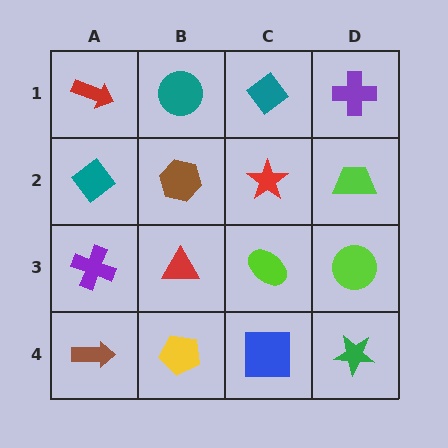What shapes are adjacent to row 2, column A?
A red arrow (row 1, column A), a purple cross (row 3, column A), a brown hexagon (row 2, column B).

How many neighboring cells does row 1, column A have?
2.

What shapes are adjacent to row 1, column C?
A red star (row 2, column C), a teal circle (row 1, column B), a purple cross (row 1, column D).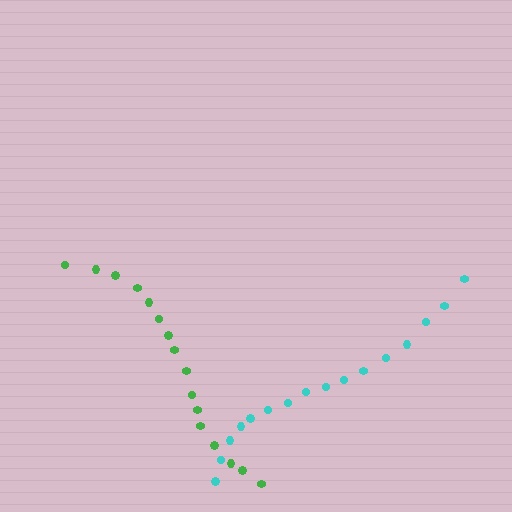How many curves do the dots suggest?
There are 2 distinct paths.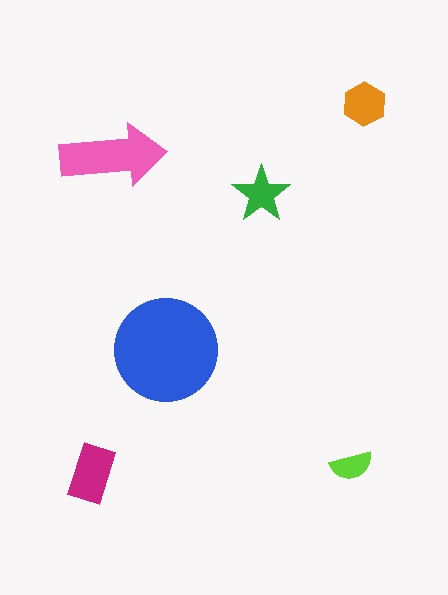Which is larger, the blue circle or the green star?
The blue circle.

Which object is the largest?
The blue circle.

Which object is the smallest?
The lime semicircle.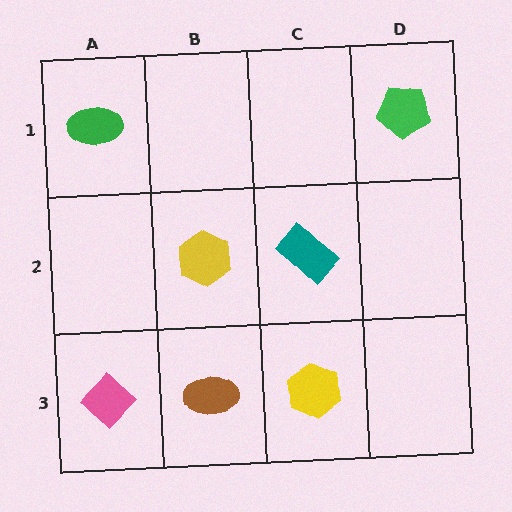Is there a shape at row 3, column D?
No, that cell is empty.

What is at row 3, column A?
A pink diamond.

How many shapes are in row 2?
2 shapes.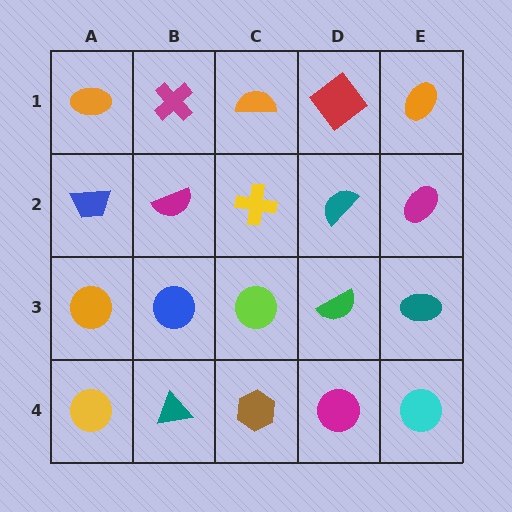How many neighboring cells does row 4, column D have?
3.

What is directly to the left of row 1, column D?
An orange semicircle.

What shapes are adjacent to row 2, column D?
A red diamond (row 1, column D), a green semicircle (row 3, column D), a yellow cross (row 2, column C), a magenta ellipse (row 2, column E).